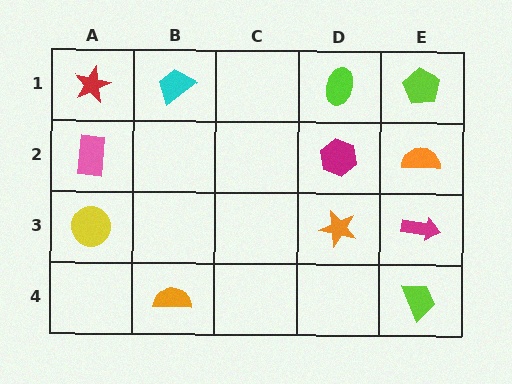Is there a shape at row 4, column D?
No, that cell is empty.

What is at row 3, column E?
A magenta arrow.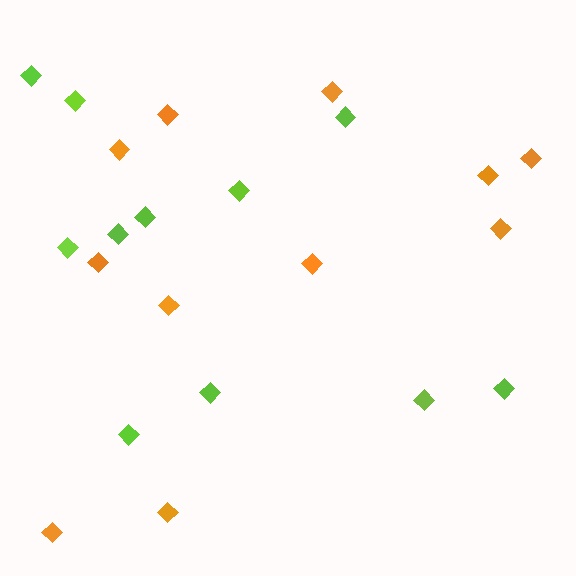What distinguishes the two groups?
There are 2 groups: one group of orange diamonds (11) and one group of lime diamonds (11).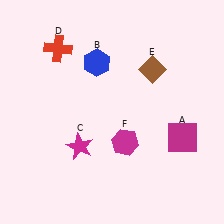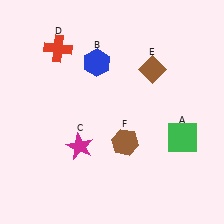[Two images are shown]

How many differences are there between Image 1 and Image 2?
There are 2 differences between the two images.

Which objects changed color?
A changed from magenta to green. F changed from magenta to brown.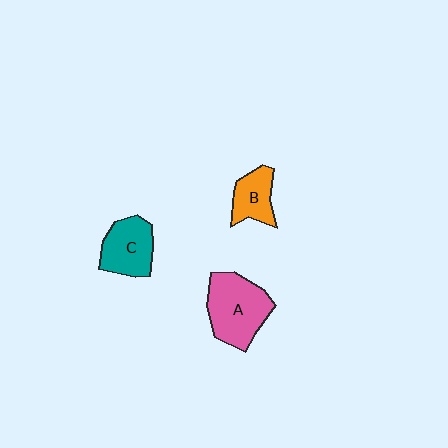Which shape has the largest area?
Shape A (pink).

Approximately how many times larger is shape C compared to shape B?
Approximately 1.4 times.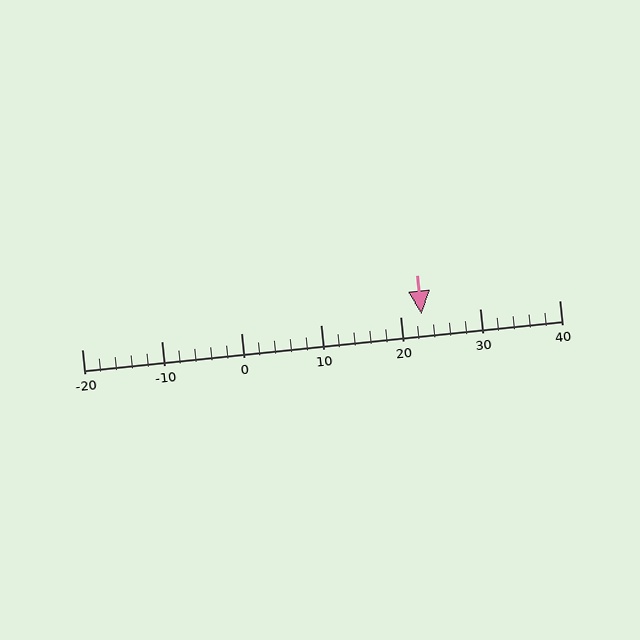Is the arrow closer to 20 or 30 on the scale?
The arrow is closer to 20.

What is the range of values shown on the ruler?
The ruler shows values from -20 to 40.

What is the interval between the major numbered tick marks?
The major tick marks are spaced 10 units apart.